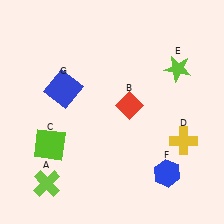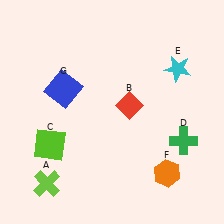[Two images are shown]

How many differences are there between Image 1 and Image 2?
There are 3 differences between the two images.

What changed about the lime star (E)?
In Image 1, E is lime. In Image 2, it changed to cyan.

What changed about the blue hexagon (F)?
In Image 1, F is blue. In Image 2, it changed to orange.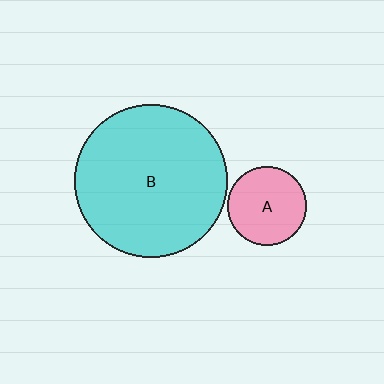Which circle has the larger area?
Circle B (cyan).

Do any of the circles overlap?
No, none of the circles overlap.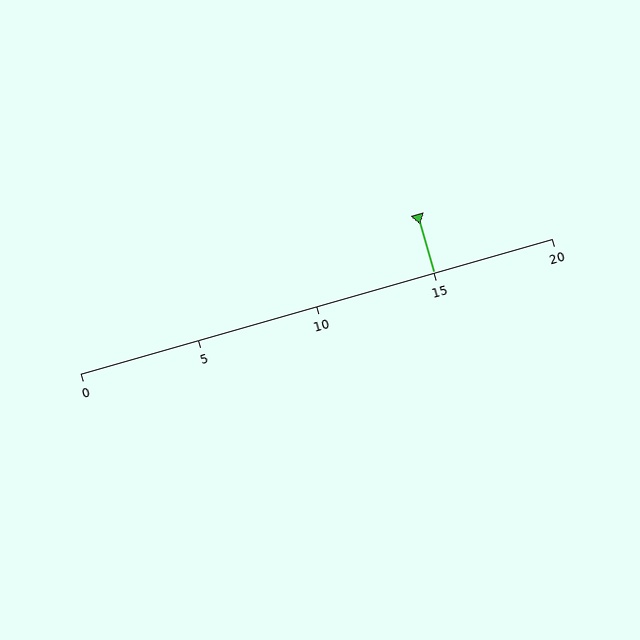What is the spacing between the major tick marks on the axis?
The major ticks are spaced 5 apart.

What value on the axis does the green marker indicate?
The marker indicates approximately 15.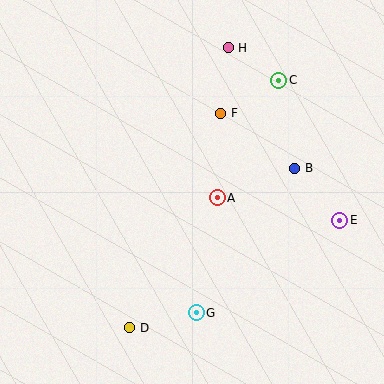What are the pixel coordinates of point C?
Point C is at (279, 80).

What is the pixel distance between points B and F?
The distance between B and F is 92 pixels.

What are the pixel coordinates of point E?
Point E is at (340, 220).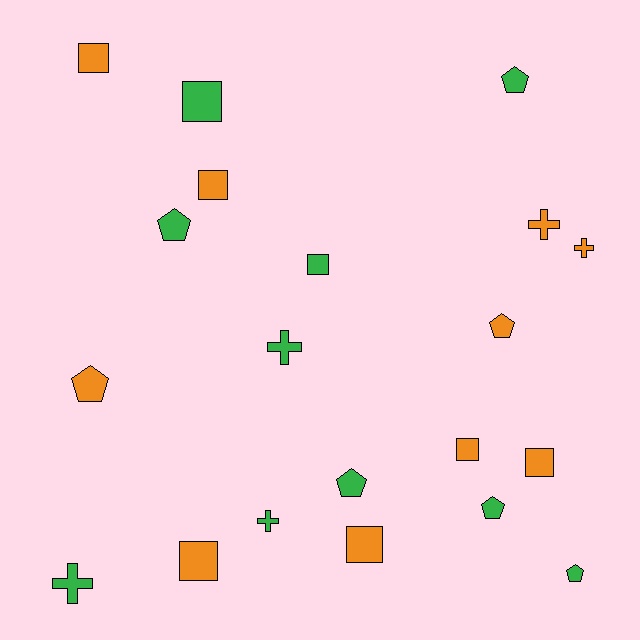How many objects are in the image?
There are 20 objects.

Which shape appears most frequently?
Square, with 8 objects.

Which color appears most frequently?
Green, with 10 objects.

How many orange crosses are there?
There are 2 orange crosses.